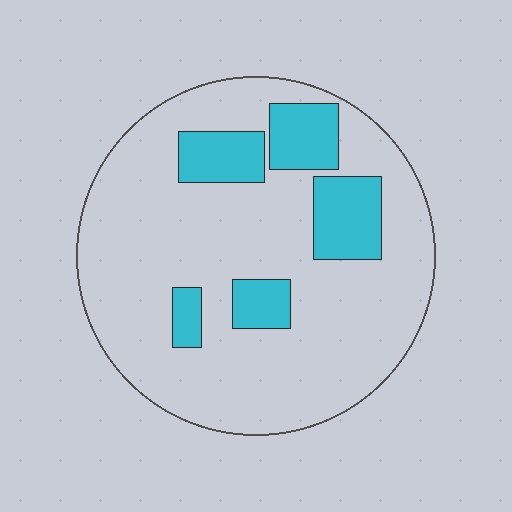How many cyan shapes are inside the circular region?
5.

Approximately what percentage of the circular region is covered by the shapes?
Approximately 20%.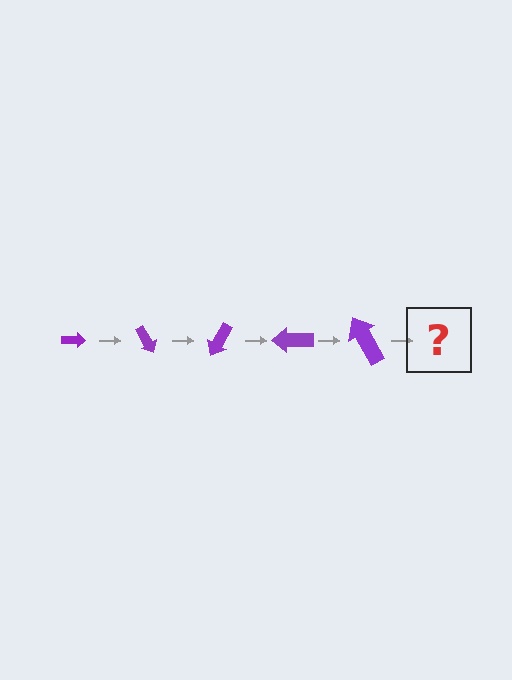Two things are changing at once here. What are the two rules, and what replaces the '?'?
The two rules are that the arrow grows larger each step and it rotates 60 degrees each step. The '?' should be an arrow, larger than the previous one and rotated 300 degrees from the start.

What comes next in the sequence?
The next element should be an arrow, larger than the previous one and rotated 300 degrees from the start.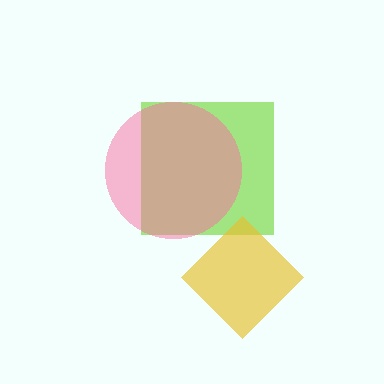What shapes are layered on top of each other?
The layered shapes are: a lime square, a yellow diamond, a pink circle.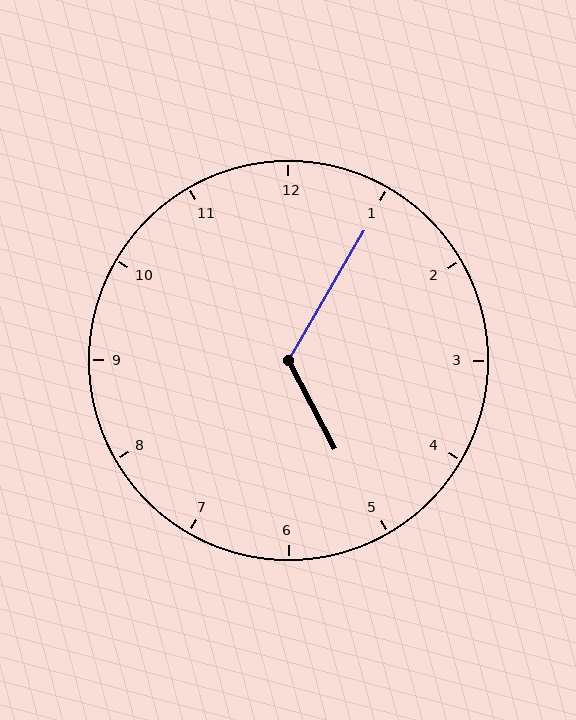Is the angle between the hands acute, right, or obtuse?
It is obtuse.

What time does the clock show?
5:05.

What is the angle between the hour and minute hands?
Approximately 122 degrees.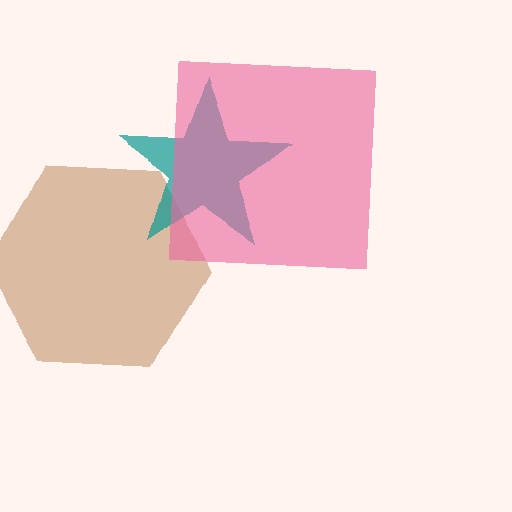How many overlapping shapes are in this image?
There are 3 overlapping shapes in the image.